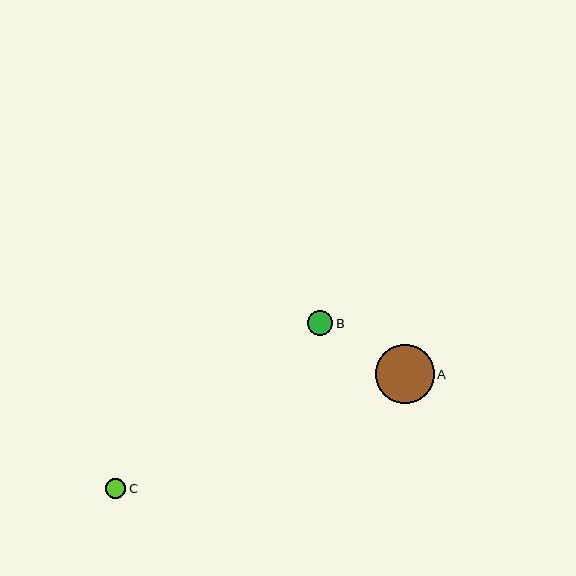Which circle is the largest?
Circle A is the largest with a size of approximately 59 pixels.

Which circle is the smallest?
Circle C is the smallest with a size of approximately 20 pixels.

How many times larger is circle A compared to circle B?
Circle A is approximately 2.3 times the size of circle B.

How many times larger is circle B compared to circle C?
Circle B is approximately 1.3 times the size of circle C.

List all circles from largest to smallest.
From largest to smallest: A, B, C.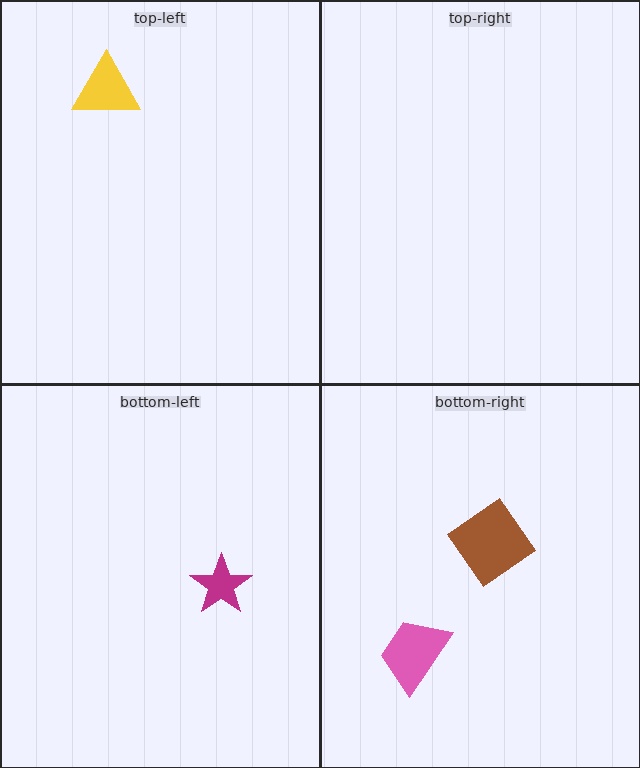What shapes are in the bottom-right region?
The brown diamond, the pink trapezoid.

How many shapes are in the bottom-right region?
2.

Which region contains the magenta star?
The bottom-left region.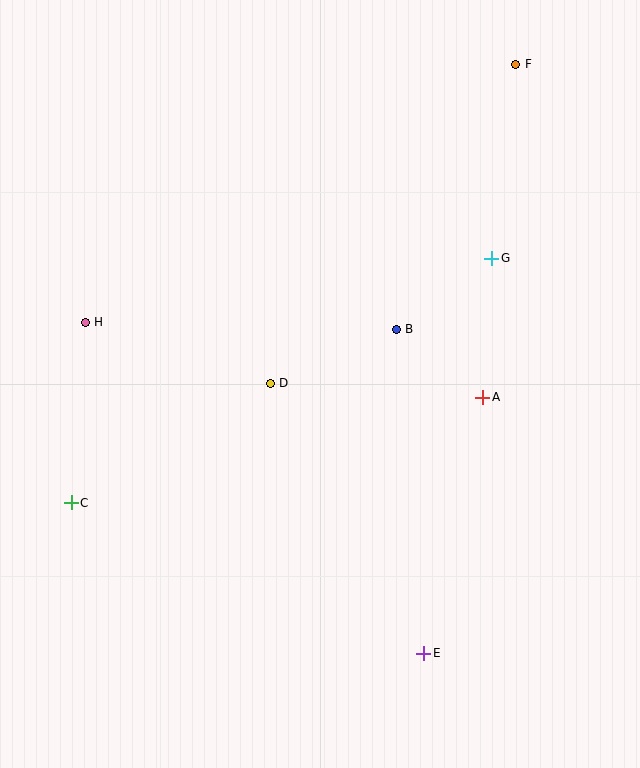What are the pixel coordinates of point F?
Point F is at (516, 64).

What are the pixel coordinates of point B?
Point B is at (396, 329).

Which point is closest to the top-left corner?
Point H is closest to the top-left corner.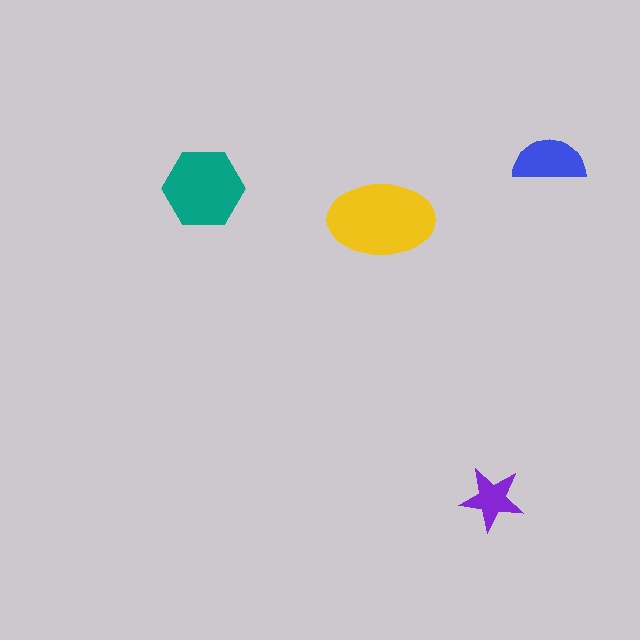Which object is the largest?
The yellow ellipse.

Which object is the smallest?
The purple star.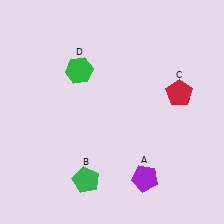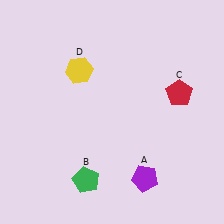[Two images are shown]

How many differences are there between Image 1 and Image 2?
There is 1 difference between the two images.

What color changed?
The hexagon (D) changed from green in Image 1 to yellow in Image 2.